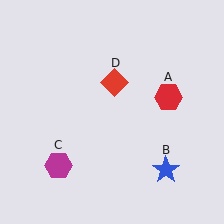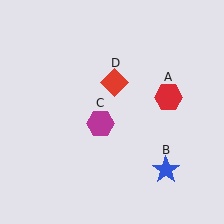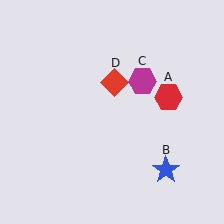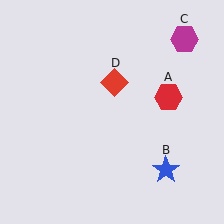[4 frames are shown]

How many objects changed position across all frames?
1 object changed position: magenta hexagon (object C).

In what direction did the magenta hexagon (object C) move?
The magenta hexagon (object C) moved up and to the right.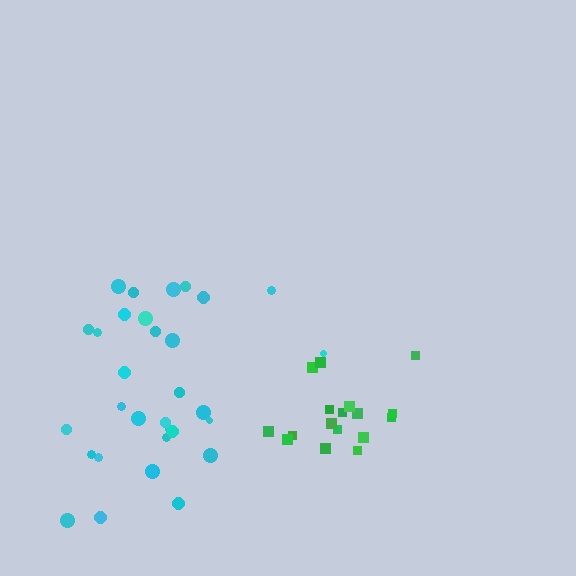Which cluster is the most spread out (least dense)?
Cyan.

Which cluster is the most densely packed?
Green.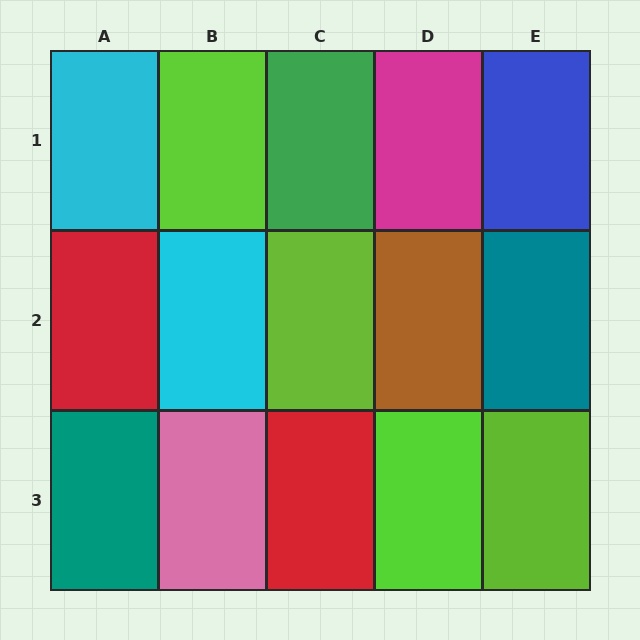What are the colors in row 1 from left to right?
Cyan, lime, green, magenta, blue.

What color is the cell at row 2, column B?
Cyan.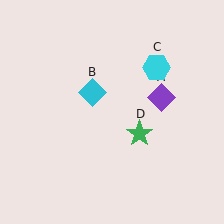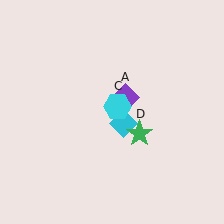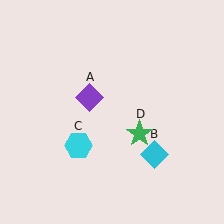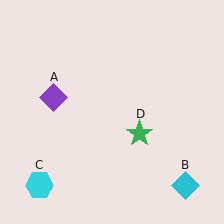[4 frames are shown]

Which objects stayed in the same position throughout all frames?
Green star (object D) remained stationary.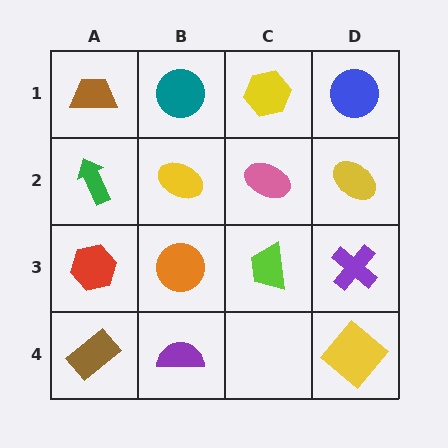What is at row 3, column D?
A purple cross.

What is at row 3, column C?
A lime trapezoid.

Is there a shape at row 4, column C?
No, that cell is empty.